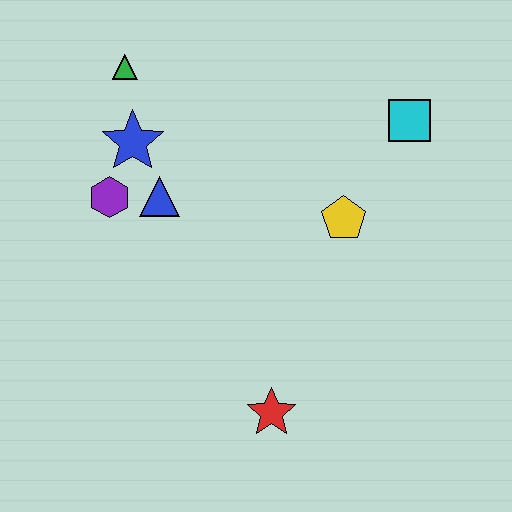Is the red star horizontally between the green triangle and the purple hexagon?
No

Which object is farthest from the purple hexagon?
The cyan square is farthest from the purple hexagon.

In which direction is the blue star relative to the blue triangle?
The blue star is above the blue triangle.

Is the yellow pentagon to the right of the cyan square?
No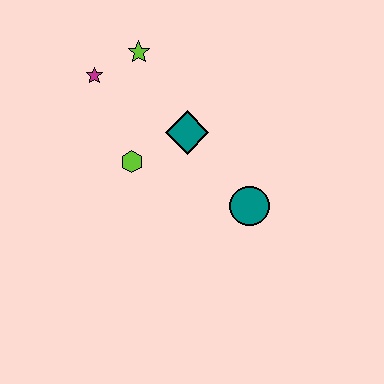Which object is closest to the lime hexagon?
The teal diamond is closest to the lime hexagon.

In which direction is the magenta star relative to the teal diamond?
The magenta star is to the left of the teal diamond.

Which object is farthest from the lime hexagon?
The teal circle is farthest from the lime hexagon.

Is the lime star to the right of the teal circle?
No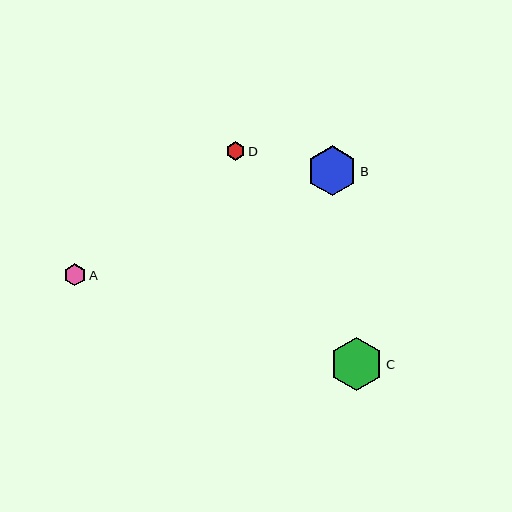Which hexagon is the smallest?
Hexagon D is the smallest with a size of approximately 19 pixels.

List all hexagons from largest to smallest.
From largest to smallest: C, B, A, D.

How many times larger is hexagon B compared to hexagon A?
Hexagon B is approximately 2.3 times the size of hexagon A.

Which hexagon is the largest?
Hexagon C is the largest with a size of approximately 53 pixels.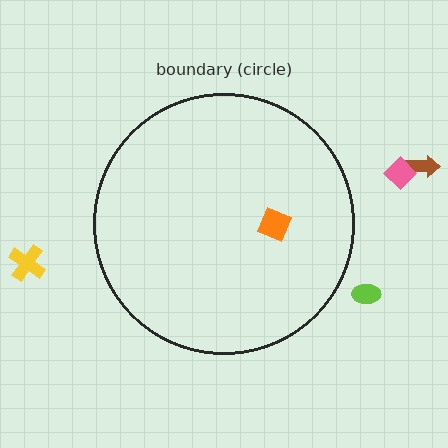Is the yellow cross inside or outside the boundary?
Outside.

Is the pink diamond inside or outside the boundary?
Outside.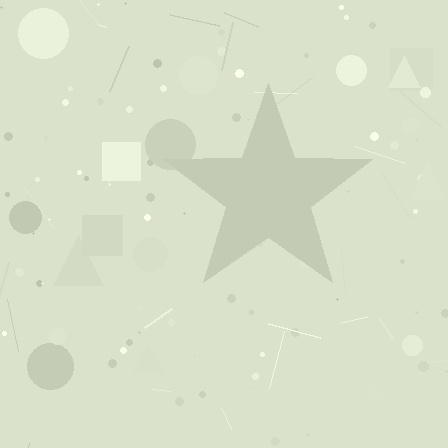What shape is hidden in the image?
A star is hidden in the image.